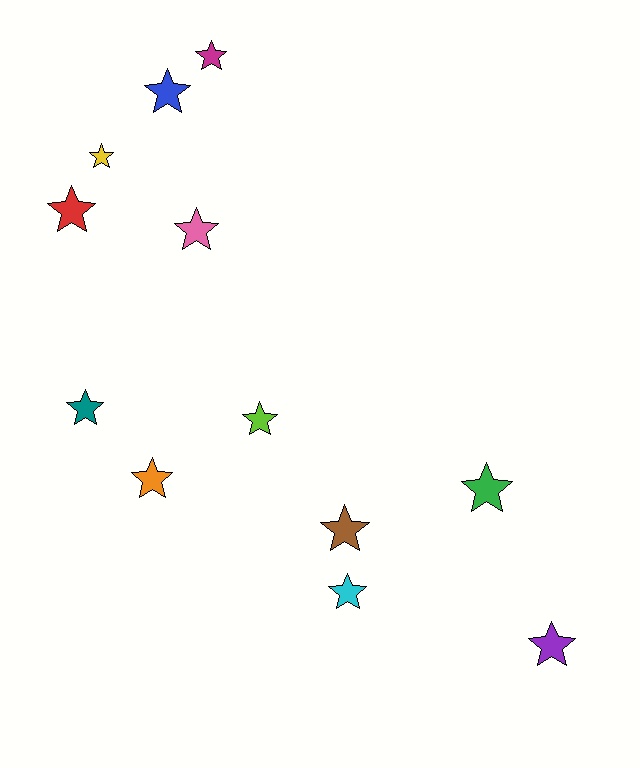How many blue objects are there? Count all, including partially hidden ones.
There is 1 blue object.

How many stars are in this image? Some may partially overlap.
There are 12 stars.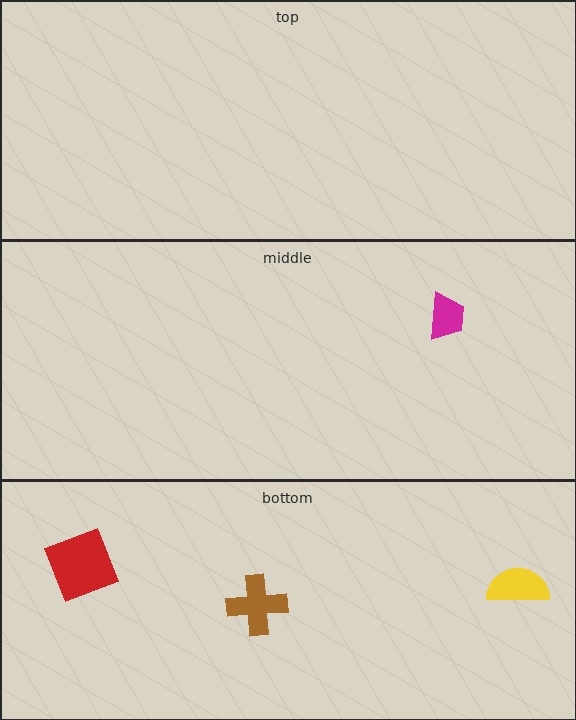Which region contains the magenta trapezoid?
The middle region.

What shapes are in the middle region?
The magenta trapezoid.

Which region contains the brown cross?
The bottom region.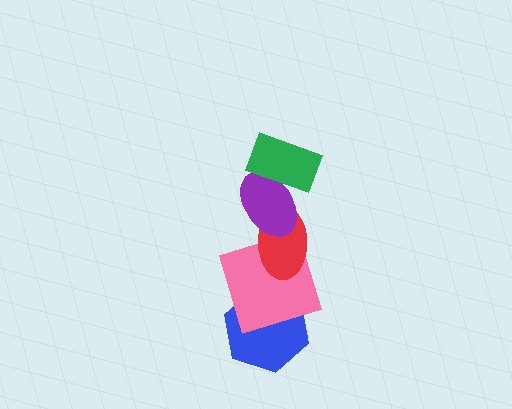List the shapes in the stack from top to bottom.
From top to bottom: the green rectangle, the purple ellipse, the red ellipse, the pink square, the blue hexagon.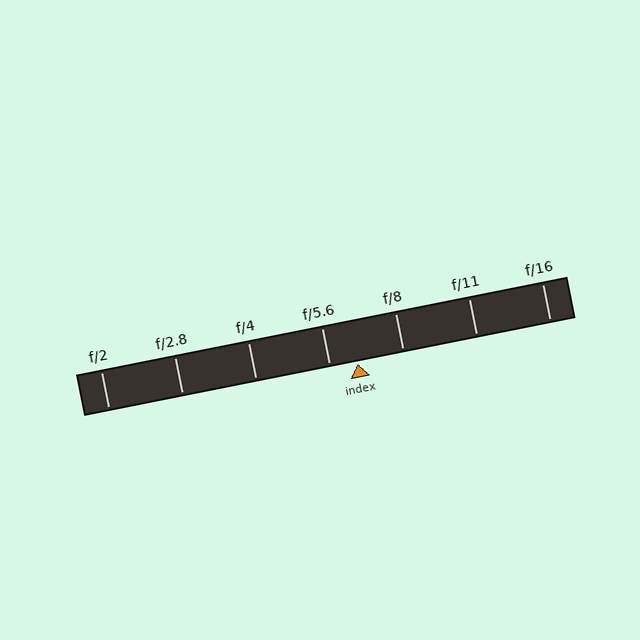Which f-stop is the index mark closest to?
The index mark is closest to f/5.6.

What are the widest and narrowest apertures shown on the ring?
The widest aperture shown is f/2 and the narrowest is f/16.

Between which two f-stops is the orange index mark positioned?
The index mark is between f/5.6 and f/8.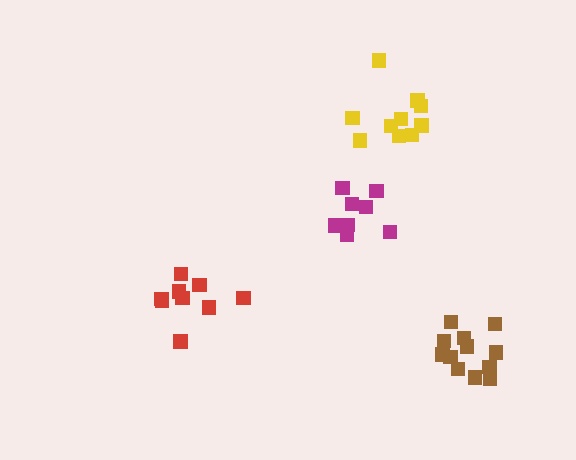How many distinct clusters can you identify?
There are 4 distinct clusters.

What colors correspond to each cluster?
The clusters are colored: magenta, red, yellow, brown.